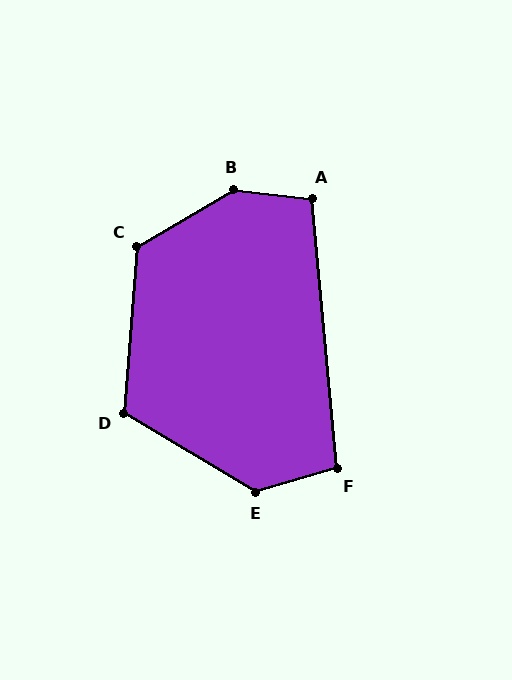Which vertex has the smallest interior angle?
F, at approximately 101 degrees.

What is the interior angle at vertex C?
Approximately 125 degrees (obtuse).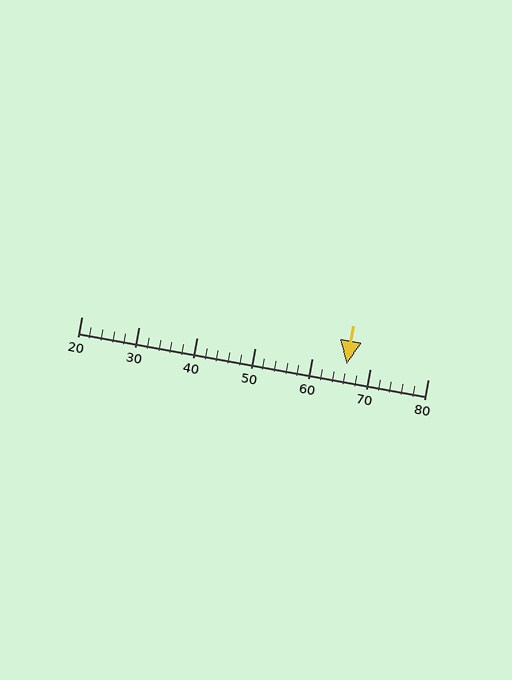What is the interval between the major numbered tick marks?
The major tick marks are spaced 10 units apart.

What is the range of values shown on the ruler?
The ruler shows values from 20 to 80.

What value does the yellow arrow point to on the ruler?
The yellow arrow points to approximately 66.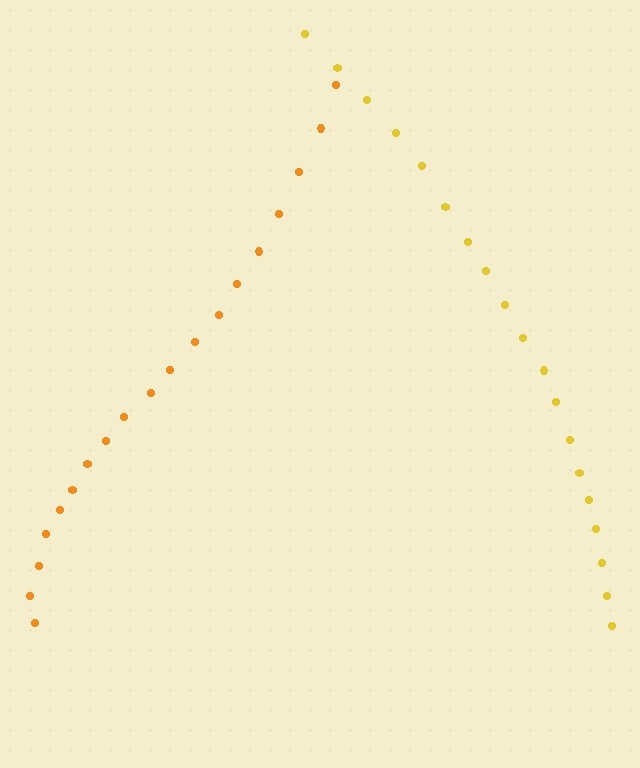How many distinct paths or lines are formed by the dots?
There are 2 distinct paths.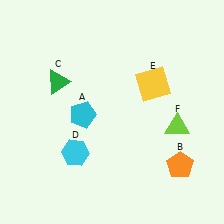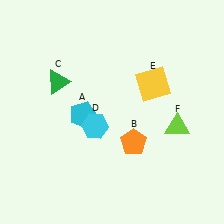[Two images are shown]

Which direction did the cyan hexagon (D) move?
The cyan hexagon (D) moved up.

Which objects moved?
The objects that moved are: the orange pentagon (B), the cyan hexagon (D).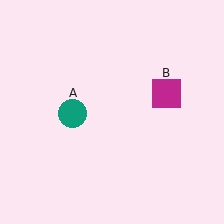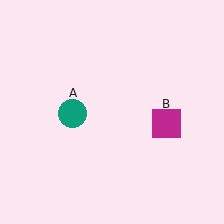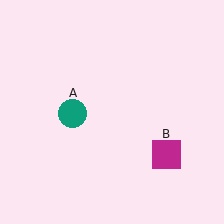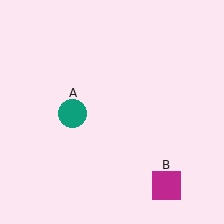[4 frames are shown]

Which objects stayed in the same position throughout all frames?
Teal circle (object A) remained stationary.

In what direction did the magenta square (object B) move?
The magenta square (object B) moved down.